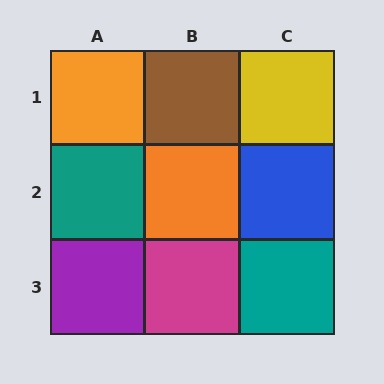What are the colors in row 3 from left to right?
Purple, magenta, teal.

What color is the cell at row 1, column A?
Orange.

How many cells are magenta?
1 cell is magenta.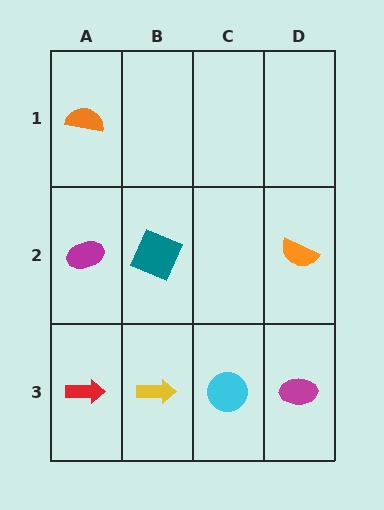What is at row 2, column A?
A magenta ellipse.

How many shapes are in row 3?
4 shapes.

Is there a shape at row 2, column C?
No, that cell is empty.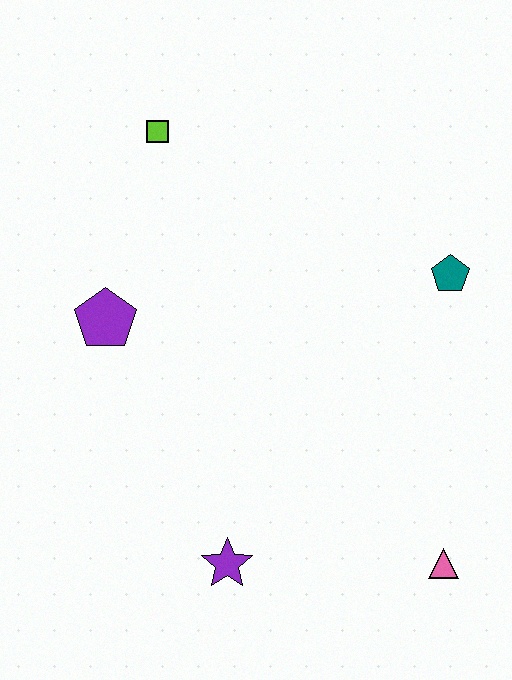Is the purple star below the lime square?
Yes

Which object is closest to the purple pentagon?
The lime square is closest to the purple pentagon.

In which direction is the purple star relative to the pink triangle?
The purple star is to the left of the pink triangle.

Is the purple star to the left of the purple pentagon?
No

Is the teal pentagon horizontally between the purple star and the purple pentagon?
No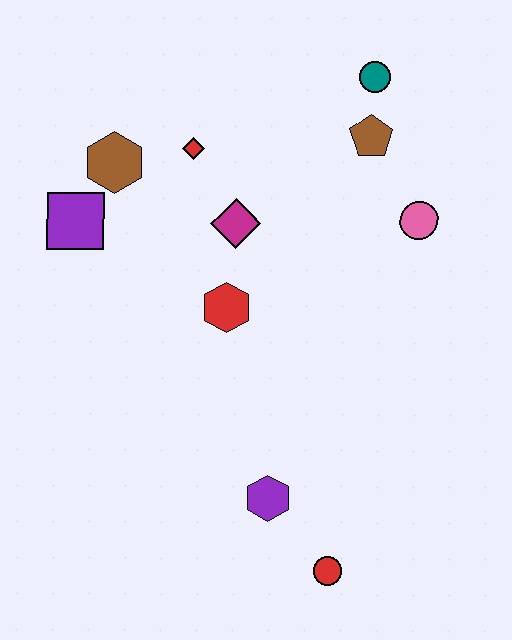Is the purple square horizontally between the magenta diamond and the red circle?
No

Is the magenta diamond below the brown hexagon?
Yes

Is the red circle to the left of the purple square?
No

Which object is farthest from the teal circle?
The red circle is farthest from the teal circle.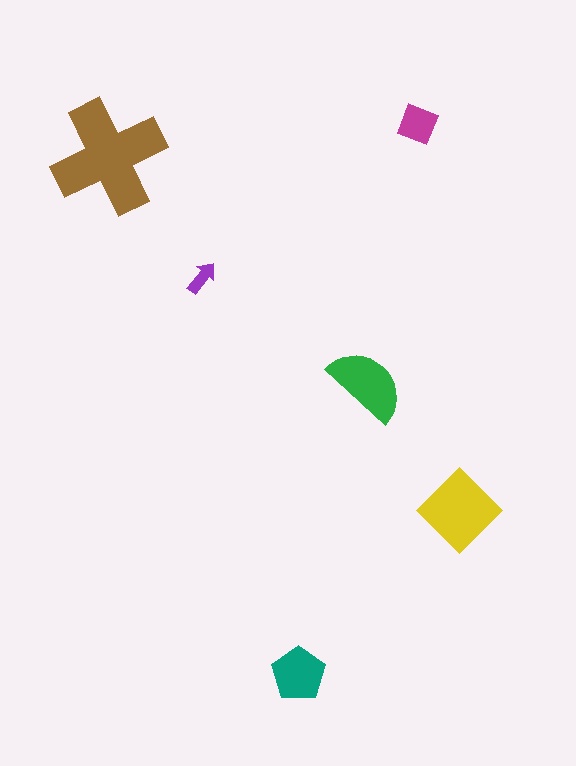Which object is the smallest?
The purple arrow.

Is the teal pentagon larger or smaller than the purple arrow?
Larger.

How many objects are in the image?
There are 6 objects in the image.